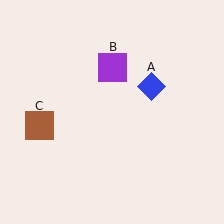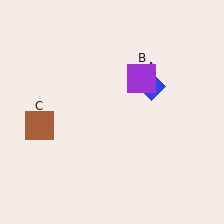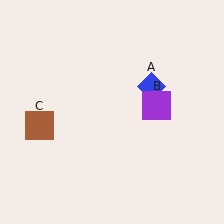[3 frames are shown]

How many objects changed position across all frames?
1 object changed position: purple square (object B).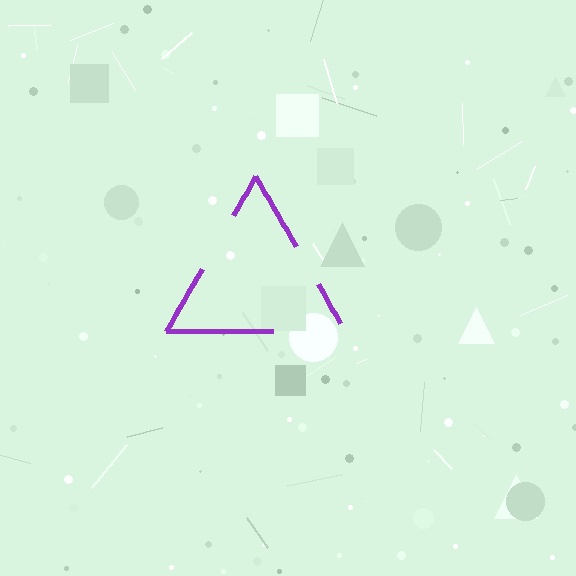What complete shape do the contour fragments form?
The contour fragments form a triangle.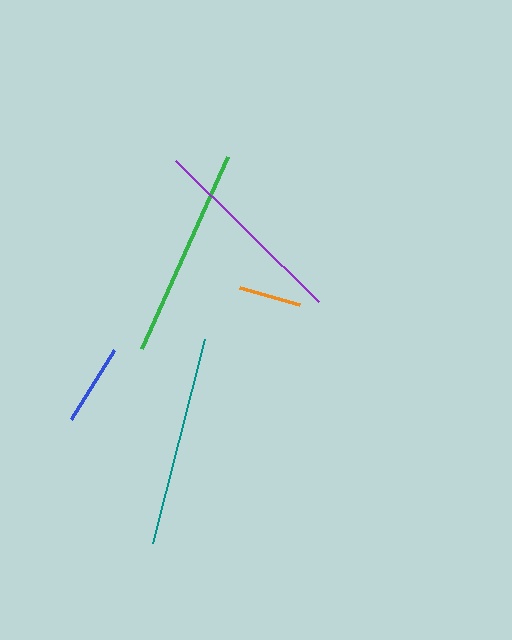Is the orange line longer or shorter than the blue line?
The blue line is longer than the orange line.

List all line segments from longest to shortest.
From longest to shortest: green, teal, purple, blue, orange.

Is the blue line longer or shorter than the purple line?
The purple line is longer than the blue line.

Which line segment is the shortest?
The orange line is the shortest at approximately 63 pixels.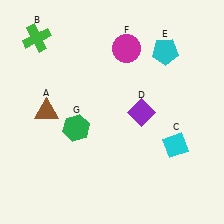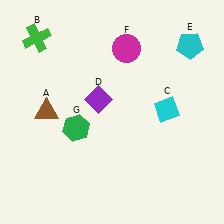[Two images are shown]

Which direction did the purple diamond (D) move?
The purple diamond (D) moved left.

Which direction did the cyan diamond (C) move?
The cyan diamond (C) moved up.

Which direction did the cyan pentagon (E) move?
The cyan pentagon (E) moved right.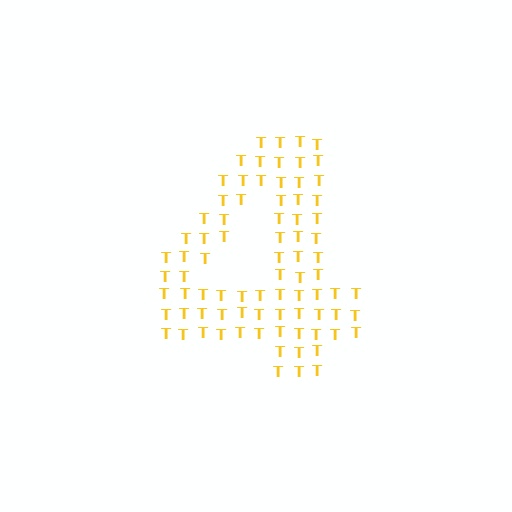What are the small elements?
The small elements are letter T's.